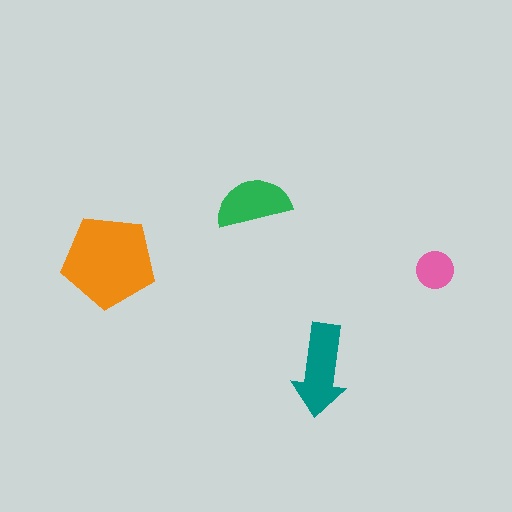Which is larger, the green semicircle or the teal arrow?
The teal arrow.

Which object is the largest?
The orange pentagon.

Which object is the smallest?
The pink circle.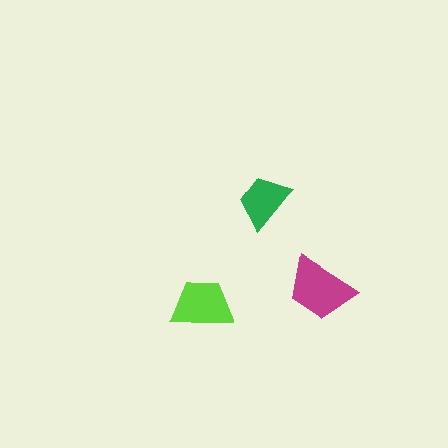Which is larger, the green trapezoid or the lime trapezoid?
The lime one.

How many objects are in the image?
There are 3 objects in the image.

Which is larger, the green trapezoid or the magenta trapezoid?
The magenta one.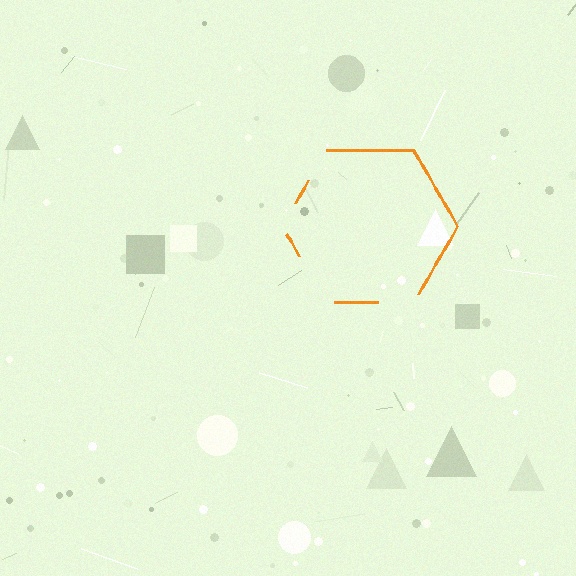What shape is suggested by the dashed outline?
The dashed outline suggests a hexagon.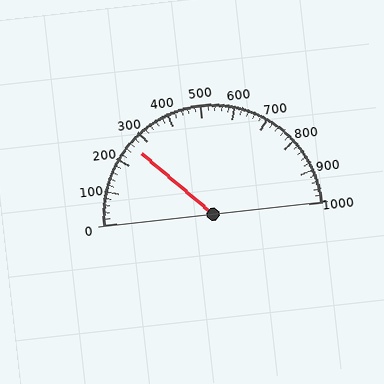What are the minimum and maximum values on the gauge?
The gauge ranges from 0 to 1000.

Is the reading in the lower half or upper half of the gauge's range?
The reading is in the lower half of the range (0 to 1000).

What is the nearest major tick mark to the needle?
The nearest major tick mark is 300.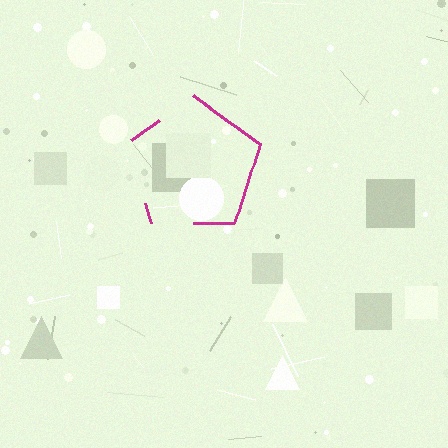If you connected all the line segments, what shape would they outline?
They would outline a pentagon.